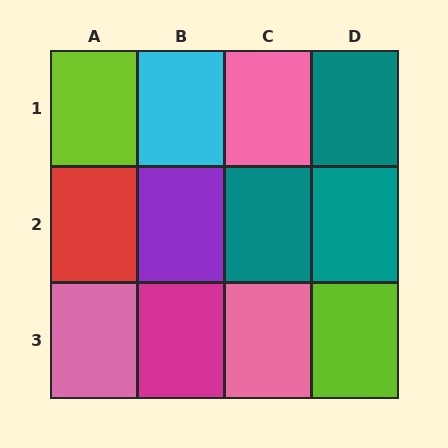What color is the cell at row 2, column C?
Teal.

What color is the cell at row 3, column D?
Lime.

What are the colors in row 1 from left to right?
Lime, cyan, pink, teal.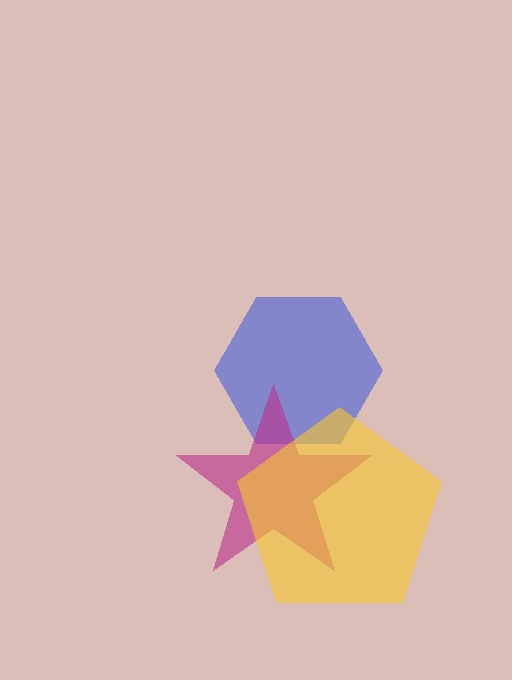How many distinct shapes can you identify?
There are 3 distinct shapes: a blue hexagon, a magenta star, a yellow pentagon.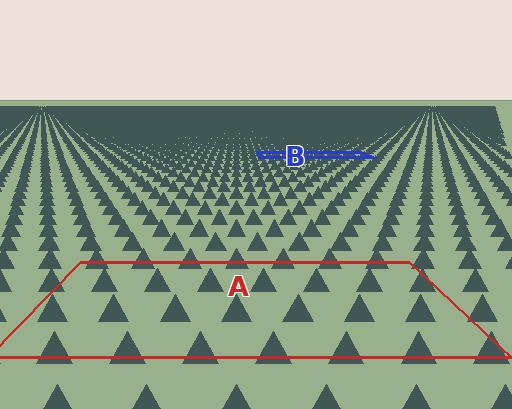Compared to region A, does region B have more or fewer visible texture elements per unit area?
Region B has more texture elements per unit area — they are packed more densely because it is farther away.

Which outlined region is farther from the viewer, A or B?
Region B is farther from the viewer — the texture elements inside it appear smaller and more densely packed.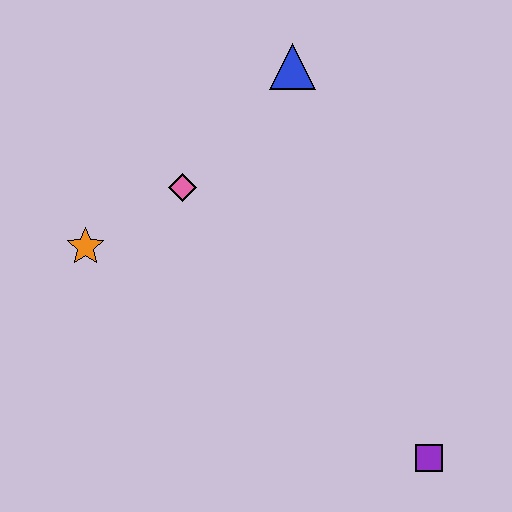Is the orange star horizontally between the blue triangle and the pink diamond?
No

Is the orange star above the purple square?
Yes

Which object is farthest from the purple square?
The blue triangle is farthest from the purple square.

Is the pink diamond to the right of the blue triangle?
No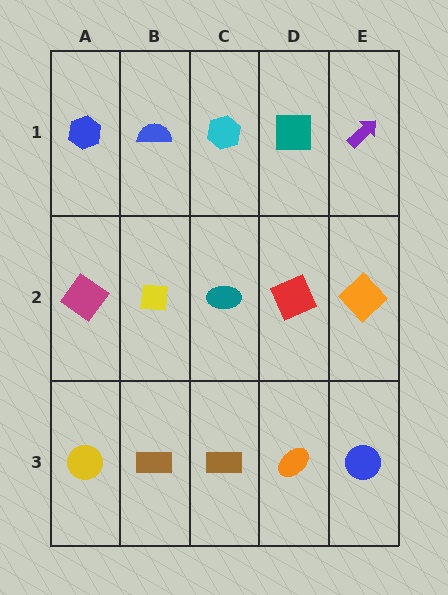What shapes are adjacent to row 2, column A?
A blue hexagon (row 1, column A), a yellow circle (row 3, column A), a yellow square (row 2, column B).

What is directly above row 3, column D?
A red square.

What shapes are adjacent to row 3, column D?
A red square (row 2, column D), a brown rectangle (row 3, column C), a blue circle (row 3, column E).